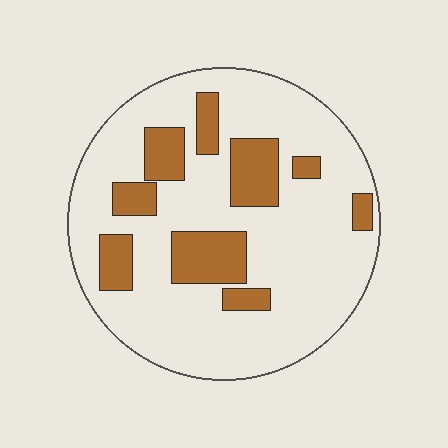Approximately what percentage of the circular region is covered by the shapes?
Approximately 20%.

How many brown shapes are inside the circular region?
9.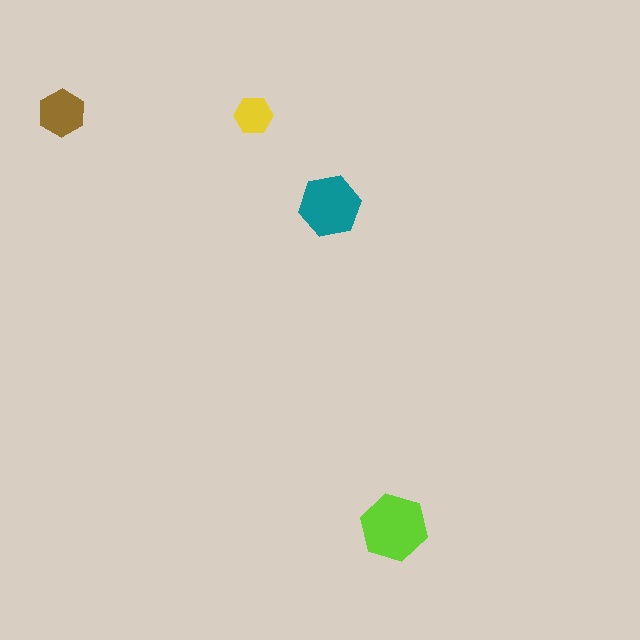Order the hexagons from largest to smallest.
the lime one, the teal one, the brown one, the yellow one.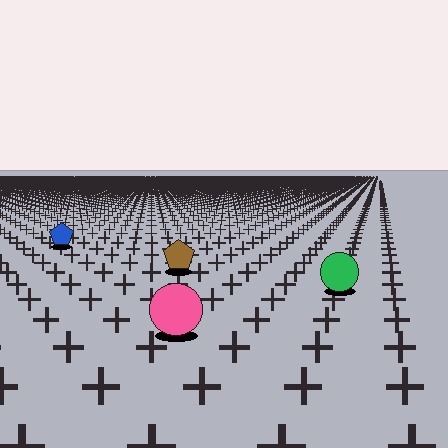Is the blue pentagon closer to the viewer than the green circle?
No. The green circle is closer — you can tell from the texture gradient: the ground texture is coarser near it.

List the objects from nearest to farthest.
From nearest to farthest: the pink circle, the green circle, the brown pentagon, the blue pentagon.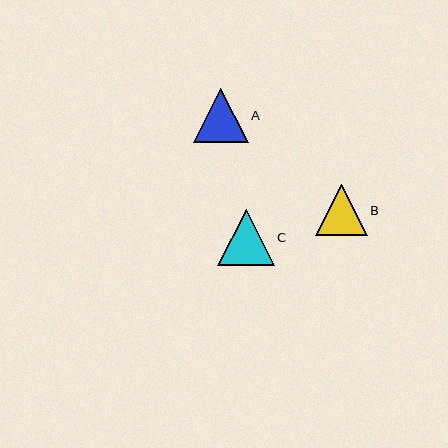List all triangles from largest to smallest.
From largest to smallest: C, A, B.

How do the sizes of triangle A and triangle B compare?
Triangle A and triangle B are approximately the same size.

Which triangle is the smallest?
Triangle B is the smallest with a size of approximately 52 pixels.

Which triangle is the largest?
Triangle C is the largest with a size of approximately 56 pixels.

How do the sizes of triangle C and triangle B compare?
Triangle C and triangle B are approximately the same size.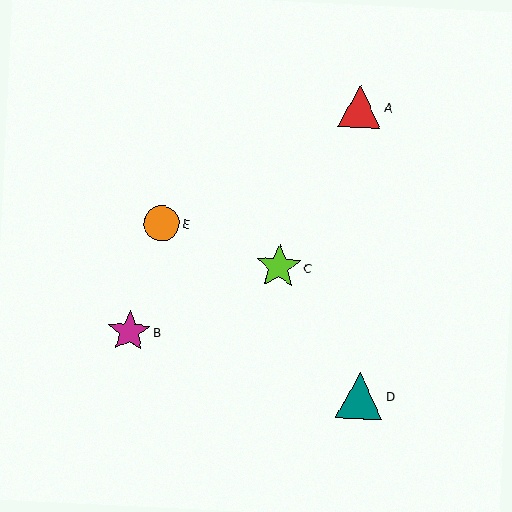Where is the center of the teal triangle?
The center of the teal triangle is at (360, 396).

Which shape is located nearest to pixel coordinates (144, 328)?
The magenta star (labeled B) at (129, 332) is nearest to that location.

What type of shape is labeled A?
Shape A is a red triangle.